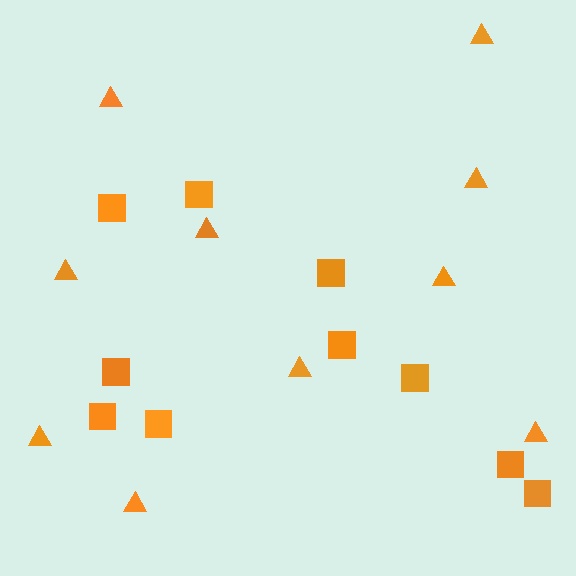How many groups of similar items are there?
There are 2 groups: one group of triangles (10) and one group of squares (10).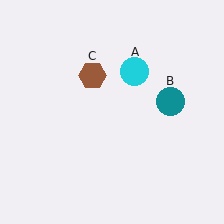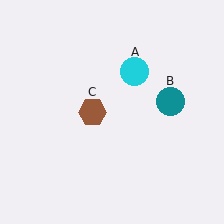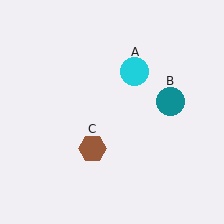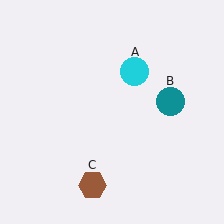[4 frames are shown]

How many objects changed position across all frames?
1 object changed position: brown hexagon (object C).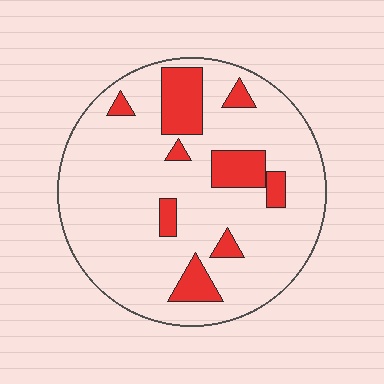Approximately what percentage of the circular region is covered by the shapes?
Approximately 15%.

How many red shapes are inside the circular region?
9.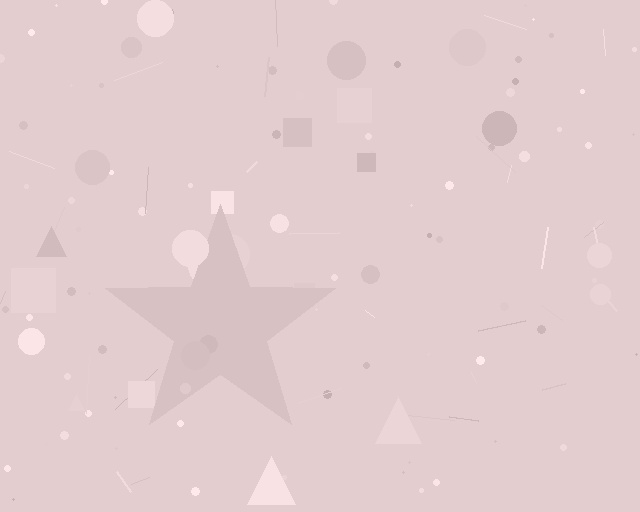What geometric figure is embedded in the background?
A star is embedded in the background.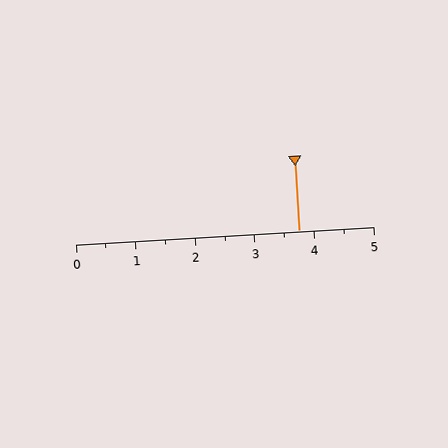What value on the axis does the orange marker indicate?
The marker indicates approximately 3.8.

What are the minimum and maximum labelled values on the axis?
The axis runs from 0 to 5.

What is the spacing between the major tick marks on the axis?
The major ticks are spaced 1 apart.